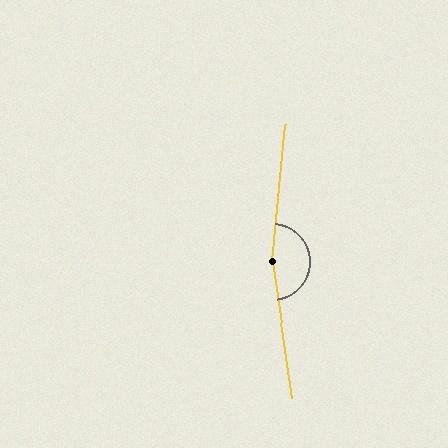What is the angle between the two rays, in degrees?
Approximately 166 degrees.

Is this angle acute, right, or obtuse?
It is obtuse.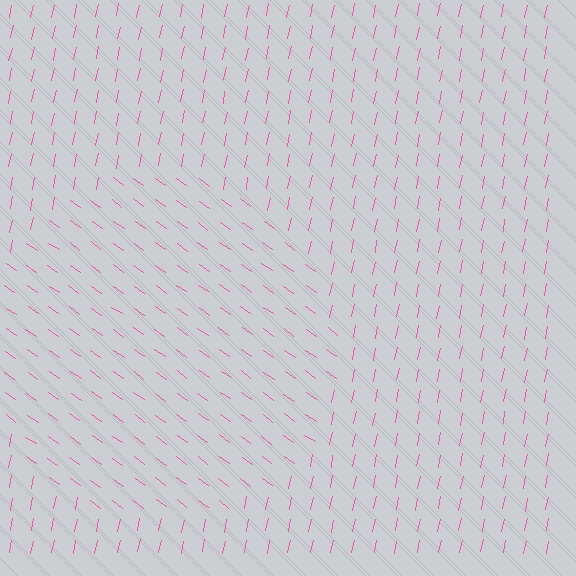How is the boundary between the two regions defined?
The boundary is defined purely by a change in line orientation (approximately 66 degrees difference). All lines are the same color and thickness.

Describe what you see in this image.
The image is filled with small pink line segments. A circle region in the image has lines oriented differently from the surrounding lines, creating a visible texture boundary.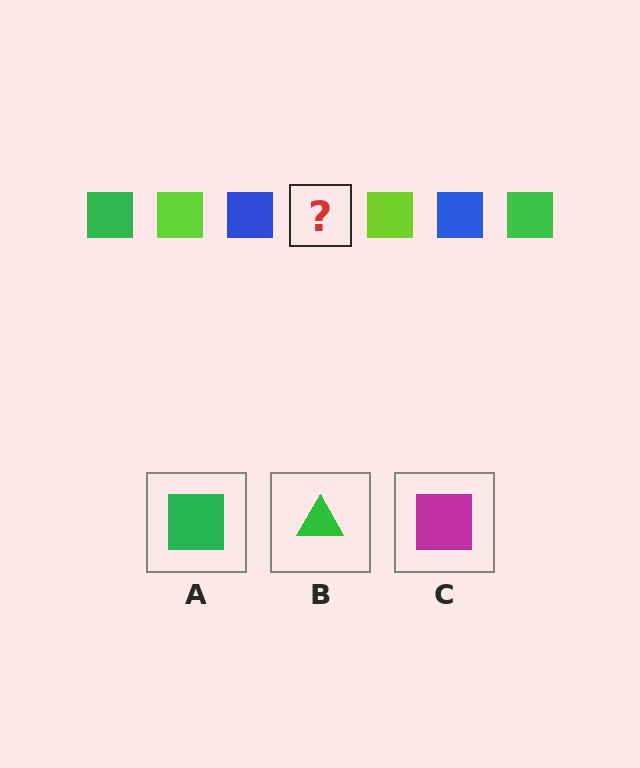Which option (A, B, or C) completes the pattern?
A.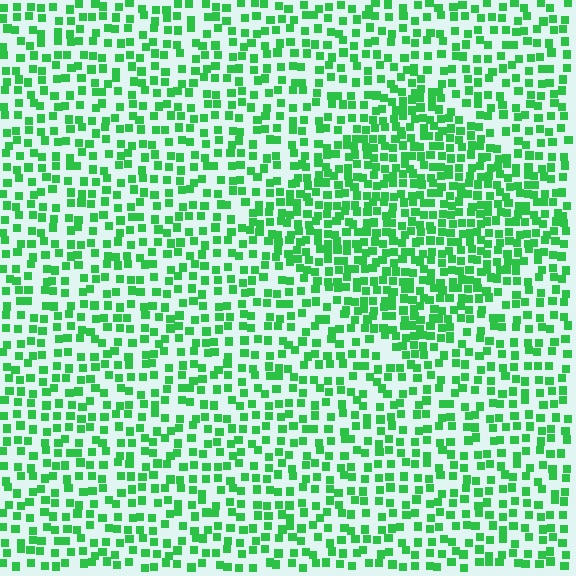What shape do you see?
I see a diamond.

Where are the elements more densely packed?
The elements are more densely packed inside the diamond boundary.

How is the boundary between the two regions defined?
The boundary is defined by a change in element density (approximately 1.7x ratio). All elements are the same color, size, and shape.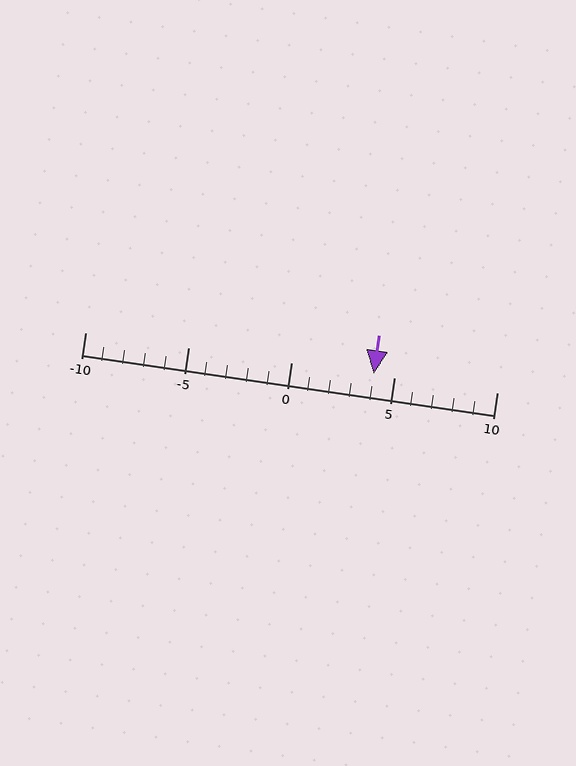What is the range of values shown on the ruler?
The ruler shows values from -10 to 10.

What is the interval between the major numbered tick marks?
The major tick marks are spaced 5 units apart.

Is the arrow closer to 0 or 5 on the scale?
The arrow is closer to 5.